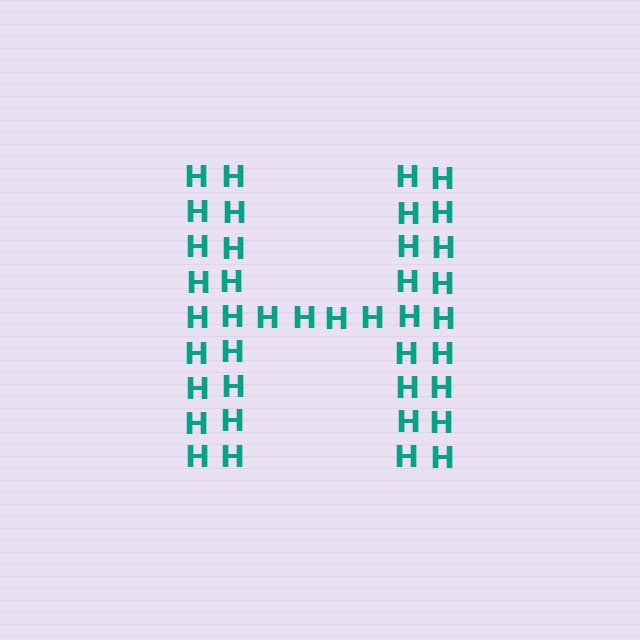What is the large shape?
The large shape is the letter H.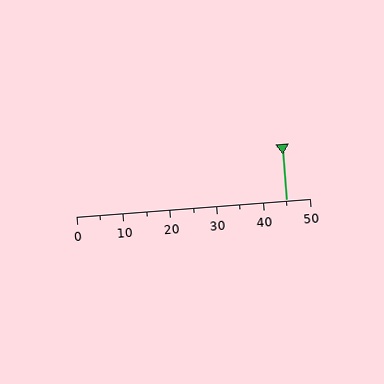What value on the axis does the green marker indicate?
The marker indicates approximately 45.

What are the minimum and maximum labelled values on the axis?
The axis runs from 0 to 50.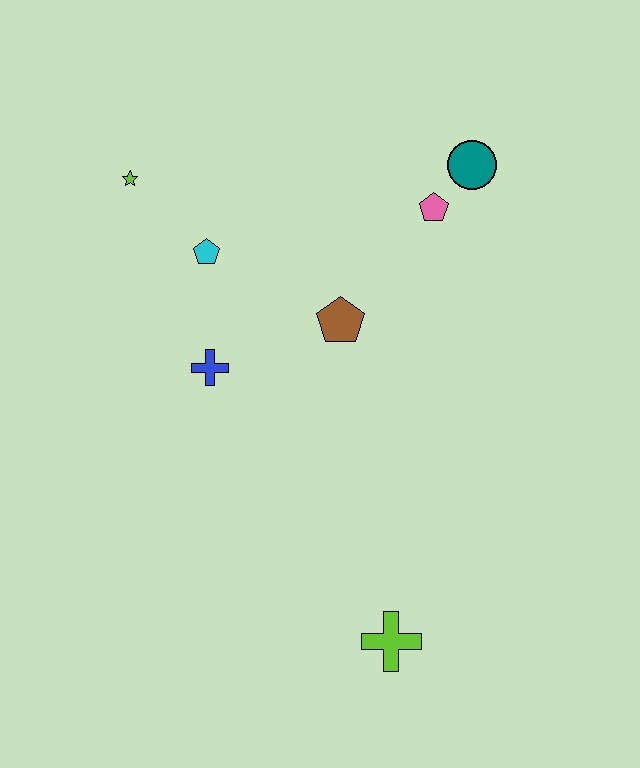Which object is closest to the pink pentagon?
The teal circle is closest to the pink pentagon.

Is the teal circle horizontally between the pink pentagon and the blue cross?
No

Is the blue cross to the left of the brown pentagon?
Yes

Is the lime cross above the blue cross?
No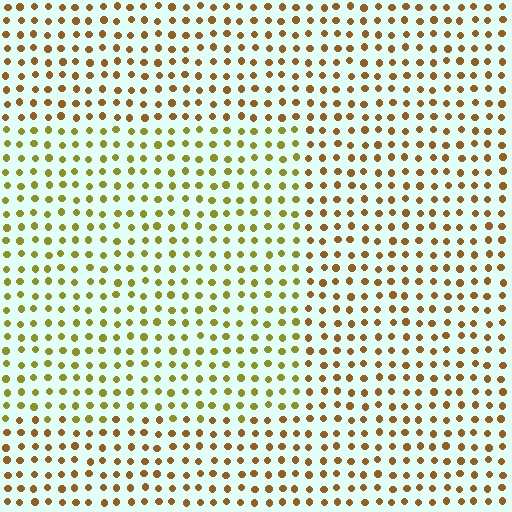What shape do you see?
I see a rectangle.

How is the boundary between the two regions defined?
The boundary is defined purely by a slight shift in hue (about 31 degrees). Spacing, size, and orientation are identical on both sides.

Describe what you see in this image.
The image is filled with small brown elements in a uniform arrangement. A rectangle-shaped region is visible where the elements are tinted to a slightly different hue, forming a subtle color boundary.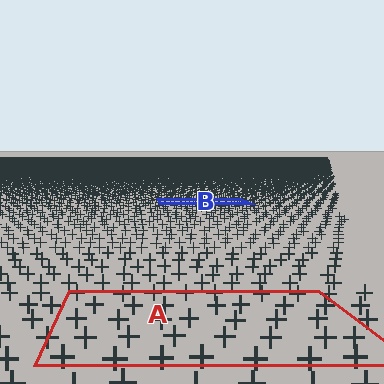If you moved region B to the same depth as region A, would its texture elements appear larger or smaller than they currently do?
They would appear larger. At a closer depth, the same texture elements are projected at a bigger on-screen size.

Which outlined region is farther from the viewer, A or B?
Region B is farther from the viewer — the texture elements inside it appear smaller and more densely packed.